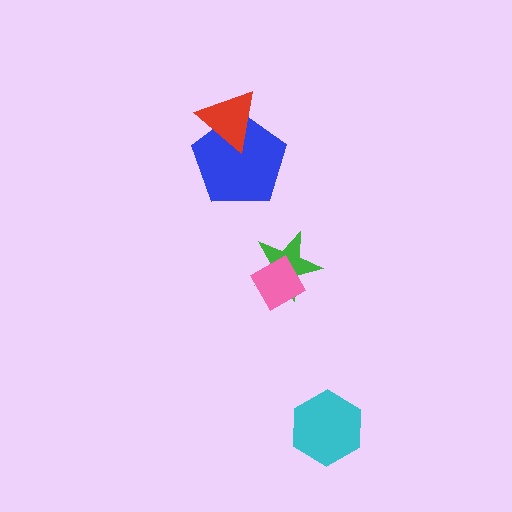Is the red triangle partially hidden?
No, no other shape covers it.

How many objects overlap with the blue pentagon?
1 object overlaps with the blue pentagon.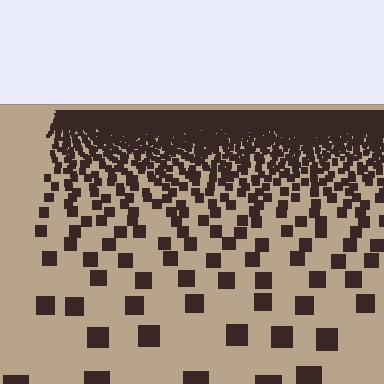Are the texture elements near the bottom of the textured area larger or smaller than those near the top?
Larger. Near the bottom, elements are closer to the viewer and appear at a bigger on-screen size.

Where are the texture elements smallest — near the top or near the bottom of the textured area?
Near the top.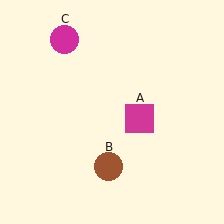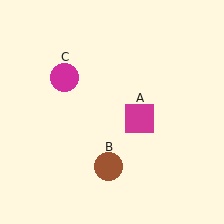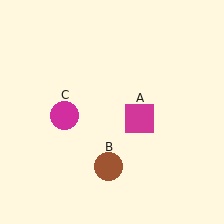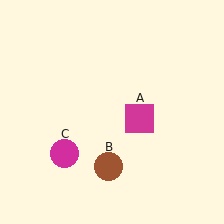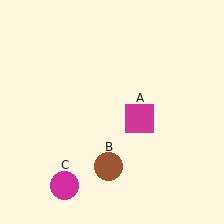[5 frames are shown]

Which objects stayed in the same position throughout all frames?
Magenta square (object A) and brown circle (object B) remained stationary.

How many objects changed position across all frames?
1 object changed position: magenta circle (object C).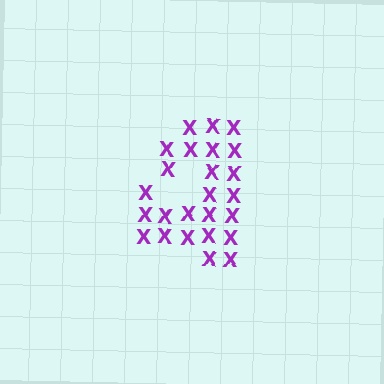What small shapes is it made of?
It is made of small letter X's.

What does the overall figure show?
The overall figure shows the digit 4.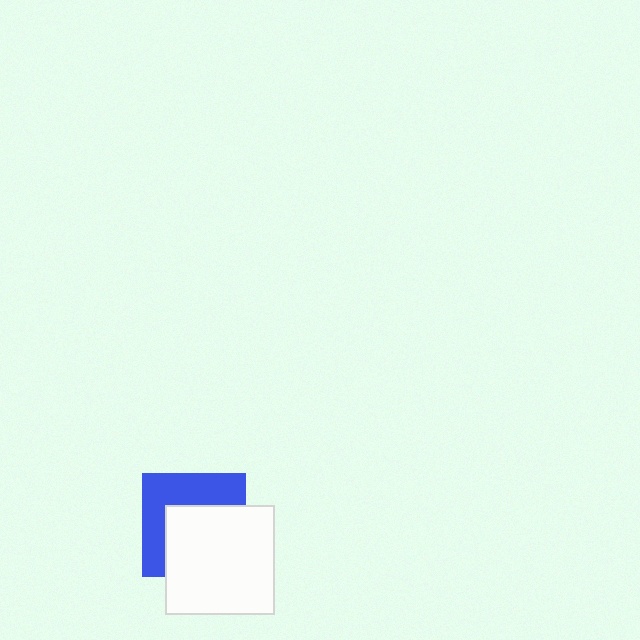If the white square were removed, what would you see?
You would see the complete blue square.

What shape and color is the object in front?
The object in front is a white square.